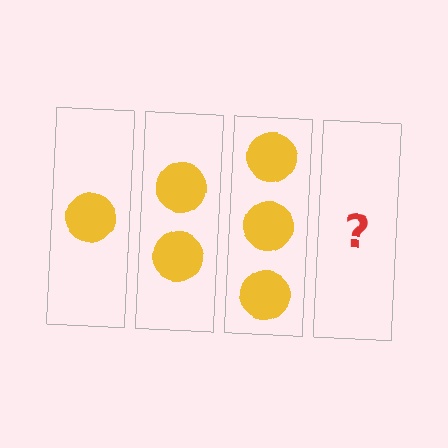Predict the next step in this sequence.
The next step is 4 circles.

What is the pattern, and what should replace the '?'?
The pattern is that each step adds one more circle. The '?' should be 4 circles.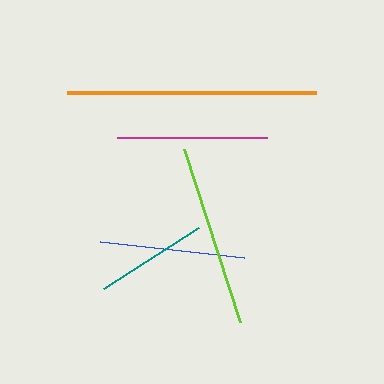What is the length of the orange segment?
The orange segment is approximately 250 pixels long.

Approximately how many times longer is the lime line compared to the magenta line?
The lime line is approximately 1.2 times the length of the magenta line.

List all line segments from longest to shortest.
From longest to shortest: orange, lime, magenta, blue, teal.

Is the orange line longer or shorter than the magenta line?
The orange line is longer than the magenta line.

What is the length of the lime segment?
The lime segment is approximately 182 pixels long.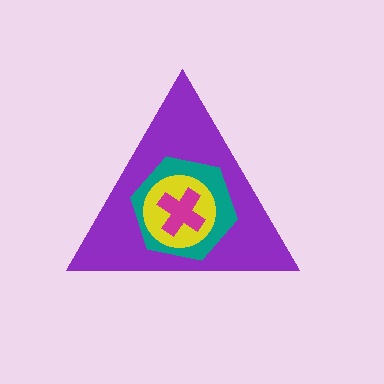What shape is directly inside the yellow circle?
The magenta cross.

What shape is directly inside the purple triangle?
The teal hexagon.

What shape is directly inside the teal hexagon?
The yellow circle.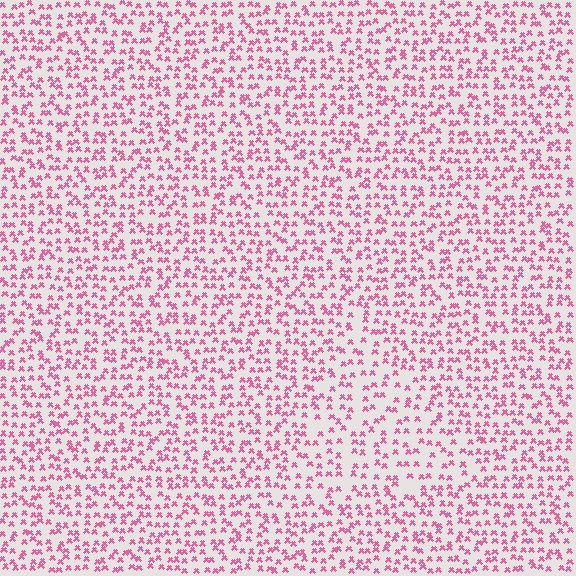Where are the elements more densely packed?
The elements are more densely packed outside the triangle boundary.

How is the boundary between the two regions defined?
The boundary is defined by a change in element density (approximately 1.5x ratio). All elements are the same color, size, and shape.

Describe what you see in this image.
The image contains small pink elements arranged at two different densities. A triangle-shaped region is visible where the elements are less densely packed than the surrounding area.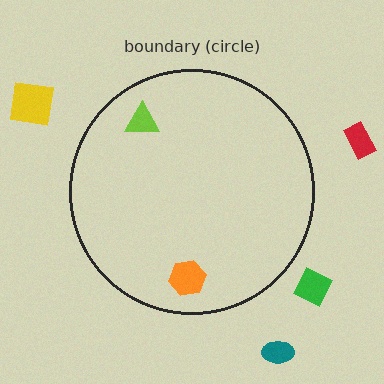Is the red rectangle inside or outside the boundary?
Outside.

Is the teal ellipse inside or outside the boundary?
Outside.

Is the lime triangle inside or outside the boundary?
Inside.